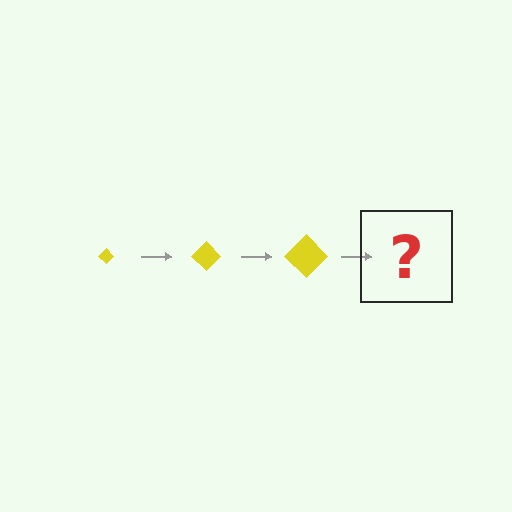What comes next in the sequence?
The next element should be a yellow diamond, larger than the previous one.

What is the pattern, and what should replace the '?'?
The pattern is that the diamond gets progressively larger each step. The '?' should be a yellow diamond, larger than the previous one.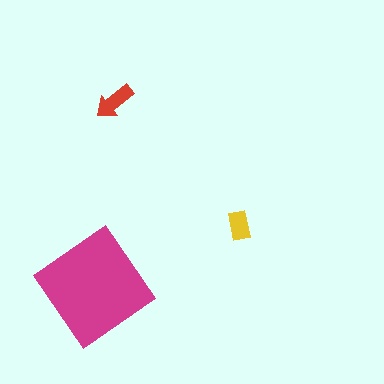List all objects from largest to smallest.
The magenta diamond, the red arrow, the yellow rectangle.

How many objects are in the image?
There are 3 objects in the image.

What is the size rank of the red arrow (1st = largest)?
2nd.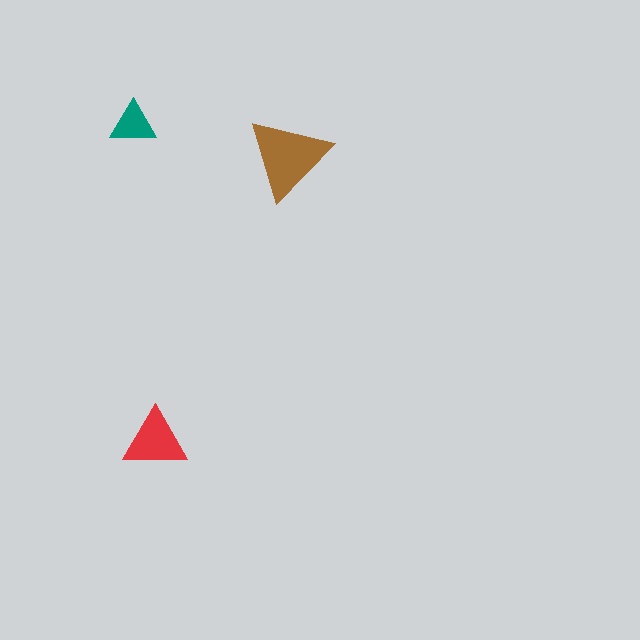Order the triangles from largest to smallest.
the brown one, the red one, the teal one.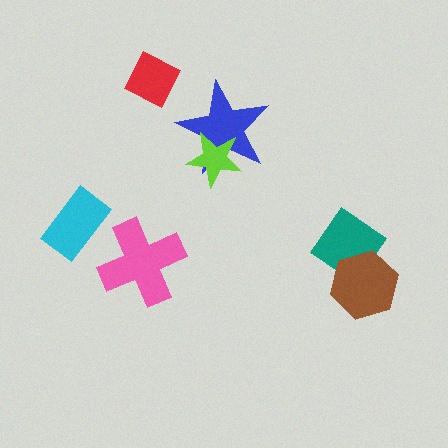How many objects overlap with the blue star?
1 object overlaps with the blue star.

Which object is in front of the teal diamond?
The brown hexagon is in front of the teal diamond.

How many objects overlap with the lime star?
1 object overlaps with the lime star.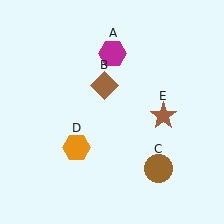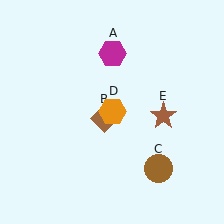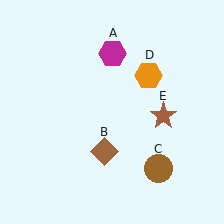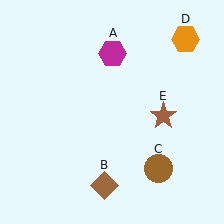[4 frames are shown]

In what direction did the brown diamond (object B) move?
The brown diamond (object B) moved down.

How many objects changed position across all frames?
2 objects changed position: brown diamond (object B), orange hexagon (object D).